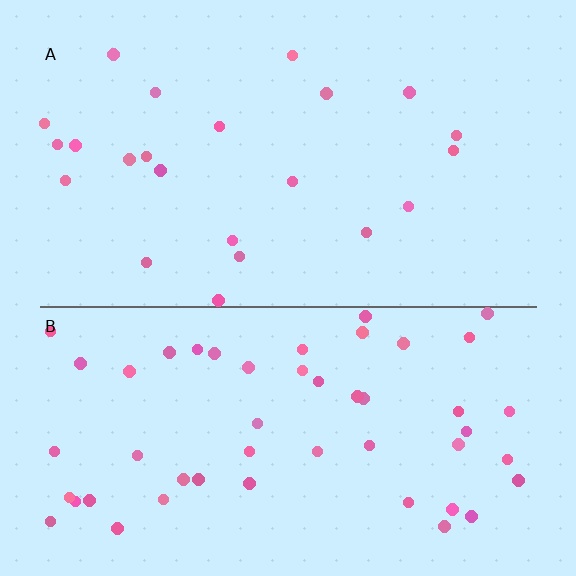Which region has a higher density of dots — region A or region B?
B (the bottom).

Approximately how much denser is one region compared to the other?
Approximately 2.2× — region B over region A.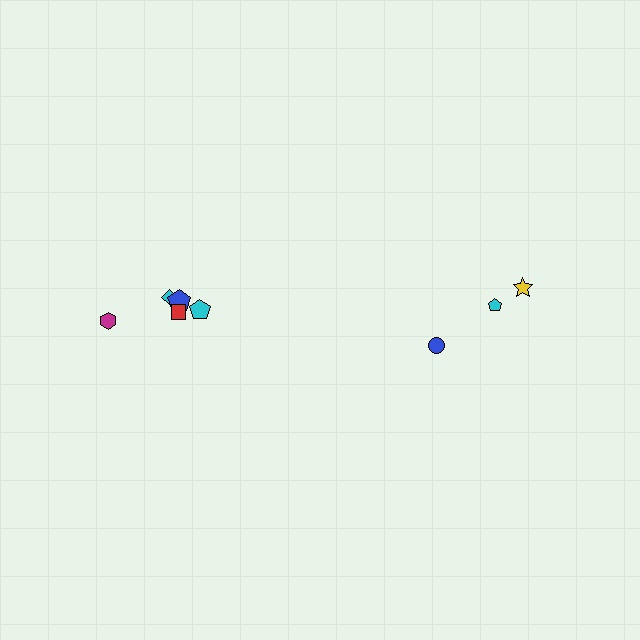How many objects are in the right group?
There are 3 objects.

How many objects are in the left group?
There are 5 objects.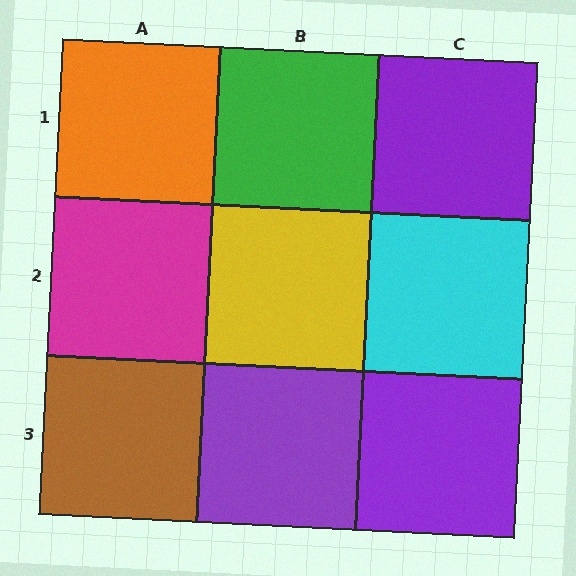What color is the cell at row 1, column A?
Orange.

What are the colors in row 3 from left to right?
Brown, purple, purple.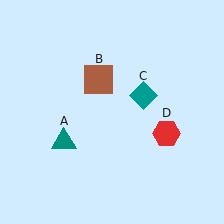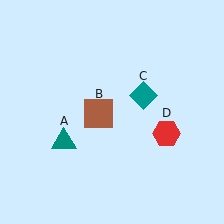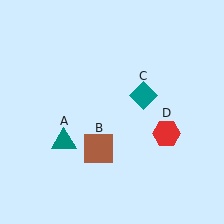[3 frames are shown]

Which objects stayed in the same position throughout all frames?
Teal triangle (object A) and teal diamond (object C) and red hexagon (object D) remained stationary.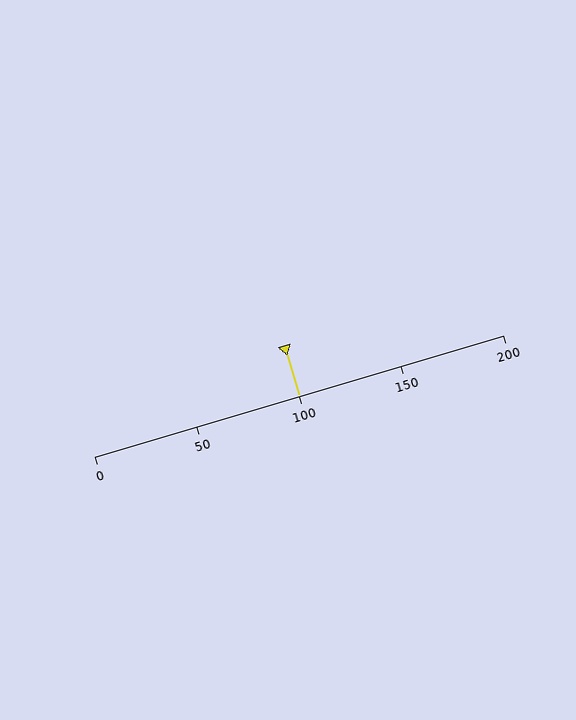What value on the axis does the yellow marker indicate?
The marker indicates approximately 100.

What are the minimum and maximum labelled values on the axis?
The axis runs from 0 to 200.